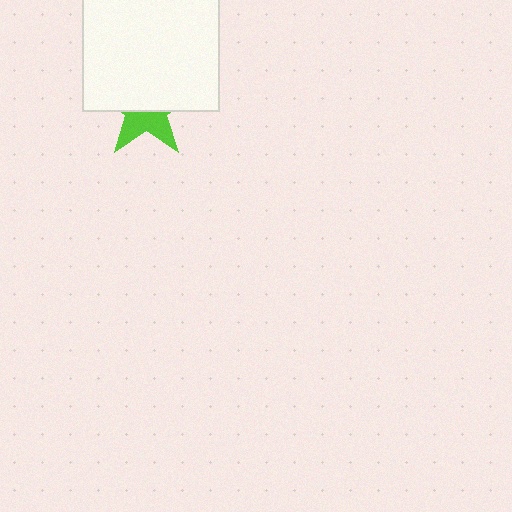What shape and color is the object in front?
The object in front is a white square.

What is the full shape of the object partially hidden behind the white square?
The partially hidden object is a lime star.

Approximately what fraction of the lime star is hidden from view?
Roughly 59% of the lime star is hidden behind the white square.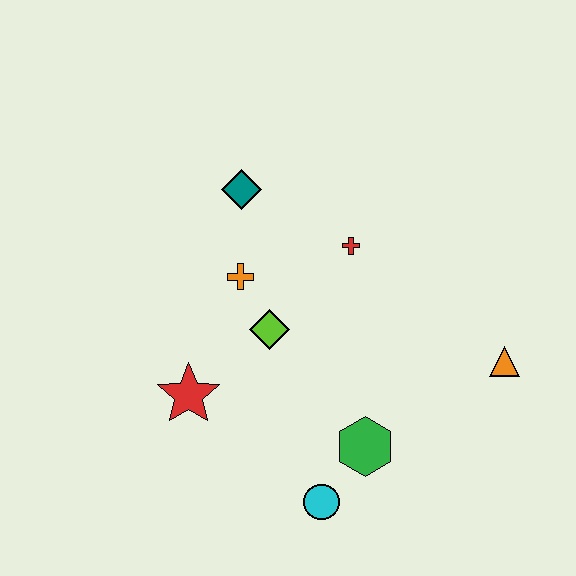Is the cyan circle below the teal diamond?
Yes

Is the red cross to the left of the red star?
No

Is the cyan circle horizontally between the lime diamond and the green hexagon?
Yes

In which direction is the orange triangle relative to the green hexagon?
The orange triangle is to the right of the green hexagon.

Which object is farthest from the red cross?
The cyan circle is farthest from the red cross.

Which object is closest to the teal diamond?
The orange cross is closest to the teal diamond.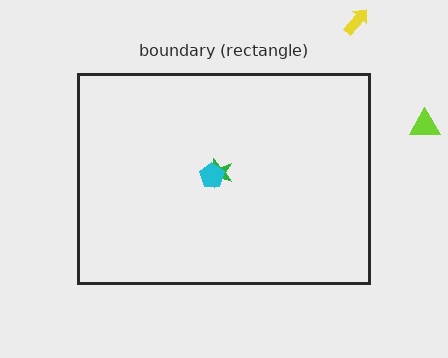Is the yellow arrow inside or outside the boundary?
Outside.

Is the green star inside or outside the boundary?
Inside.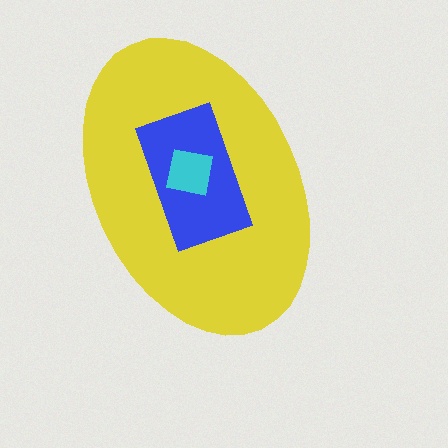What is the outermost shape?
The yellow ellipse.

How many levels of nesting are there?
3.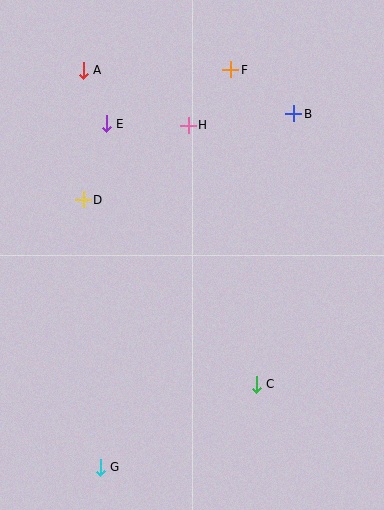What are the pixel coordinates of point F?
Point F is at (231, 70).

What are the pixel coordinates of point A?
Point A is at (83, 71).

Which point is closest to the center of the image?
Point D at (83, 200) is closest to the center.